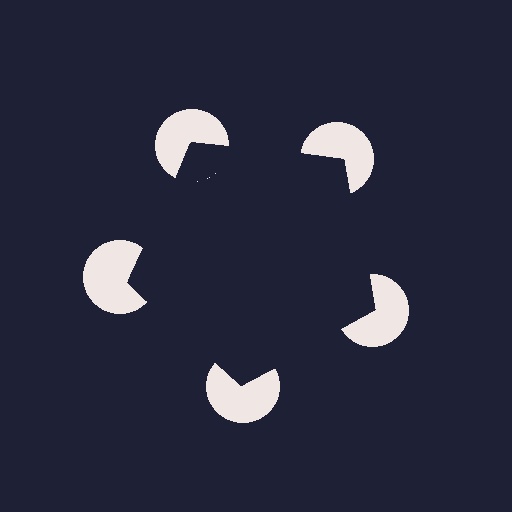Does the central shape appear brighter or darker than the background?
It typically appears slightly darker than the background, even though no actual brightness change is drawn.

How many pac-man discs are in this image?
There are 5 — one at each vertex of the illusory pentagon.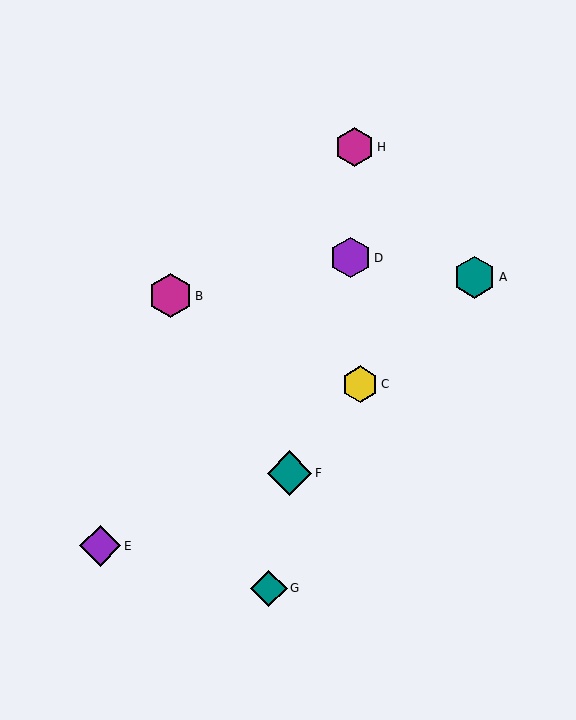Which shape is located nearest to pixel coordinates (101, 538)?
The purple diamond (labeled E) at (100, 546) is nearest to that location.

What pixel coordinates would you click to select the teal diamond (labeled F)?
Click at (289, 473) to select the teal diamond F.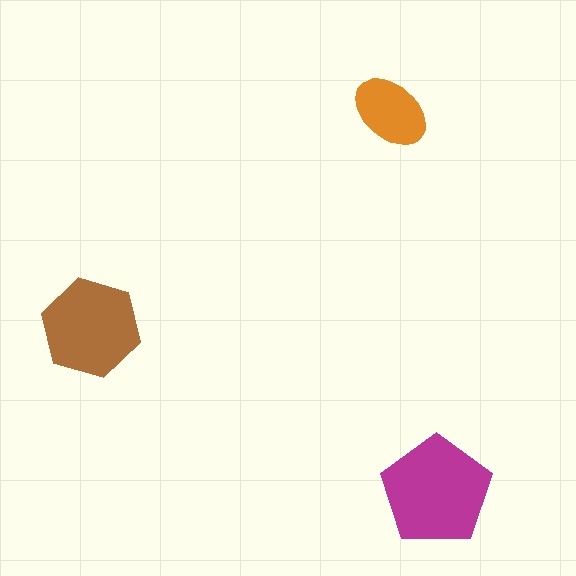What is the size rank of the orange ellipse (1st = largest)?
3rd.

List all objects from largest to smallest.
The magenta pentagon, the brown hexagon, the orange ellipse.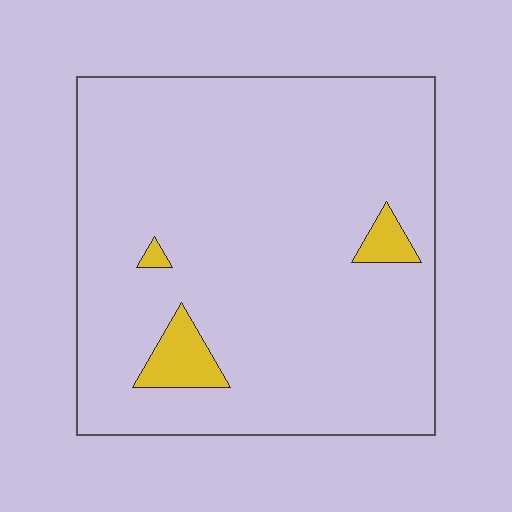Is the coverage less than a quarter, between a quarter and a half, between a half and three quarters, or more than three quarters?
Less than a quarter.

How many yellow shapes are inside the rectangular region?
3.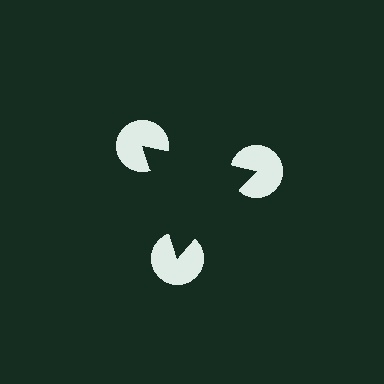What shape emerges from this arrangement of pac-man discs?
An illusory triangle — its edges are inferred from the aligned wedge cuts in the pac-man discs, not physically drawn.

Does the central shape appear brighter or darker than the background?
It typically appears slightly darker than the background, even though no actual brightness change is drawn.